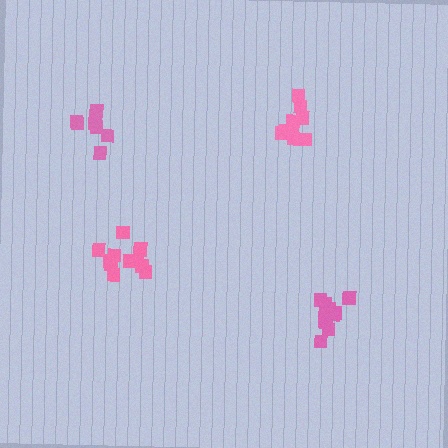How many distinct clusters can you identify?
There are 4 distinct clusters.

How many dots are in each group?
Group 1: 12 dots, Group 2: 7 dots, Group 3: 12 dots, Group 4: 12 dots (43 total).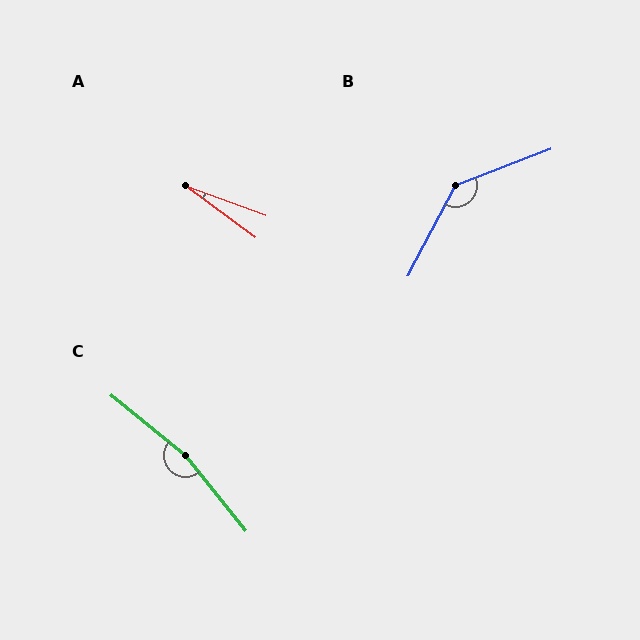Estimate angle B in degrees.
Approximately 139 degrees.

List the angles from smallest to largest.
A (16°), B (139°), C (168°).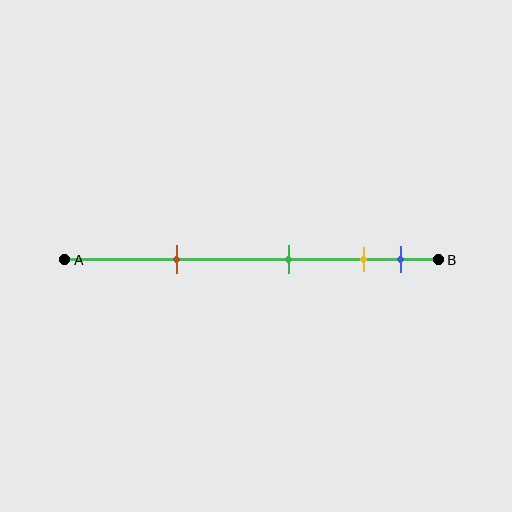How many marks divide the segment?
There are 4 marks dividing the segment.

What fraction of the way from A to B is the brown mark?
The brown mark is approximately 30% (0.3) of the way from A to B.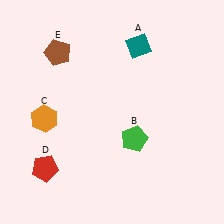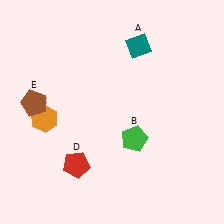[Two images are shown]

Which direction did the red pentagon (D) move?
The red pentagon (D) moved right.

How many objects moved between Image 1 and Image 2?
2 objects moved between the two images.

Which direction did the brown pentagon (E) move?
The brown pentagon (E) moved down.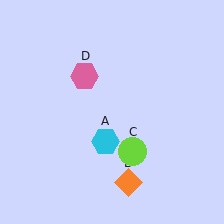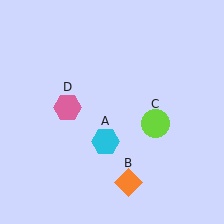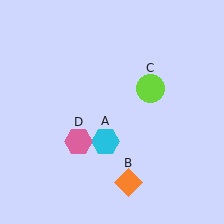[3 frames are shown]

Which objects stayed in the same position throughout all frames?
Cyan hexagon (object A) and orange diamond (object B) remained stationary.